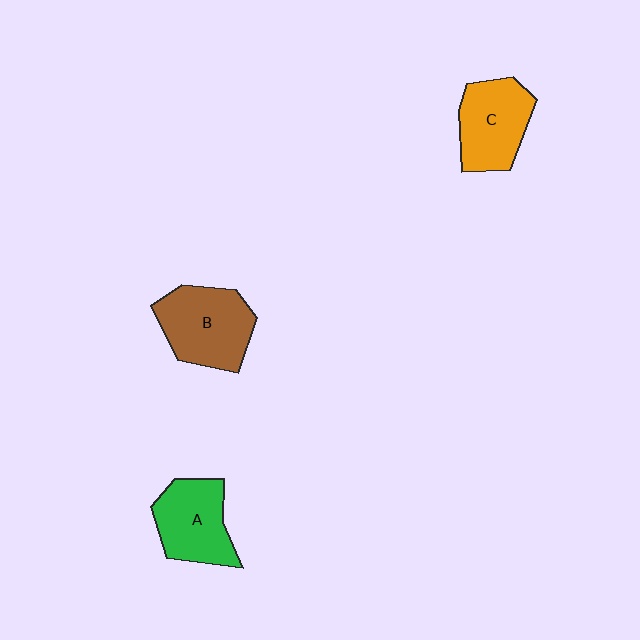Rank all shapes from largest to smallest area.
From largest to smallest: B (brown), C (orange), A (green).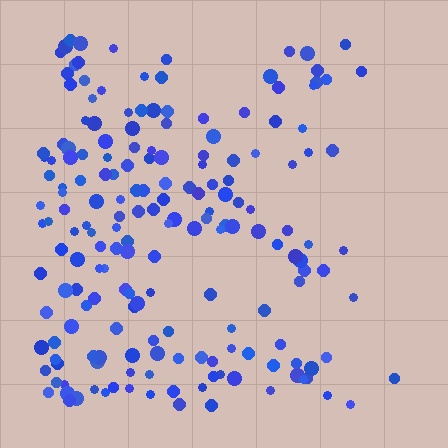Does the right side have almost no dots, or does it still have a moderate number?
Still a moderate number, just noticeably fewer than the left.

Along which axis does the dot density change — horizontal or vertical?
Horizontal.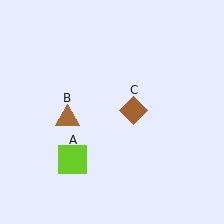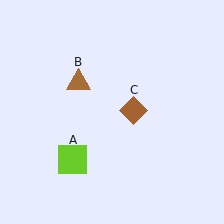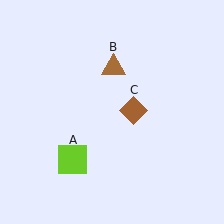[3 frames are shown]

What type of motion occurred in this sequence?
The brown triangle (object B) rotated clockwise around the center of the scene.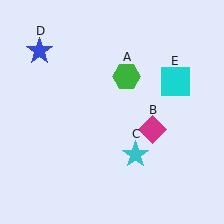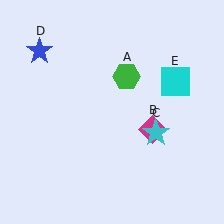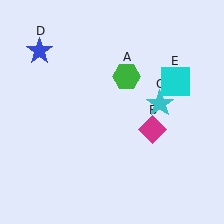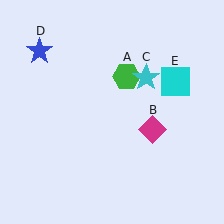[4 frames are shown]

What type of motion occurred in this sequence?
The cyan star (object C) rotated counterclockwise around the center of the scene.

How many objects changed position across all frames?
1 object changed position: cyan star (object C).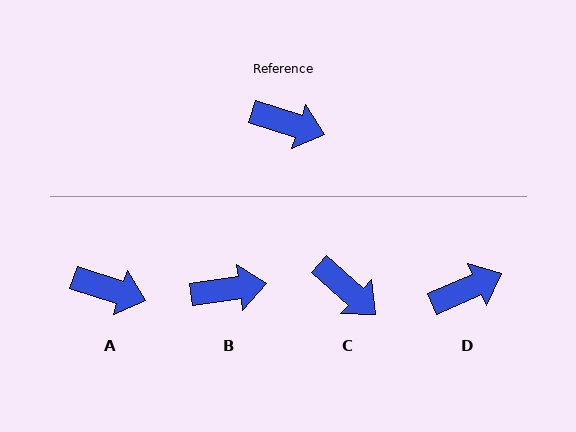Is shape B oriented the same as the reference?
No, it is off by about 26 degrees.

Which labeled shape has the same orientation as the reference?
A.